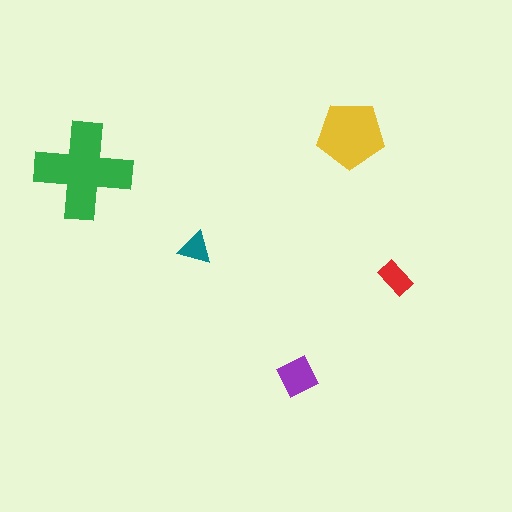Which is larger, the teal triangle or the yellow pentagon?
The yellow pentagon.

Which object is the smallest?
The teal triangle.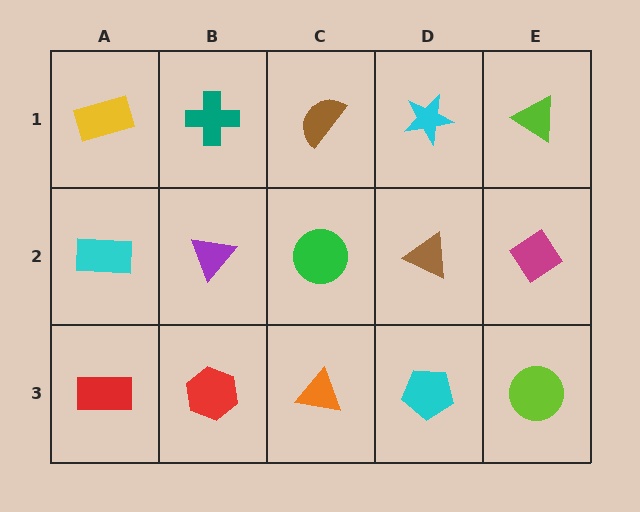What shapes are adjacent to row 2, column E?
A lime triangle (row 1, column E), a lime circle (row 3, column E), a brown triangle (row 2, column D).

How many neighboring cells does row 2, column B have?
4.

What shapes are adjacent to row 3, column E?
A magenta diamond (row 2, column E), a cyan pentagon (row 3, column D).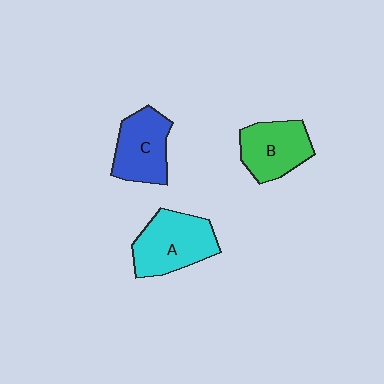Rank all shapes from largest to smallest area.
From largest to smallest: A (cyan), B (green), C (blue).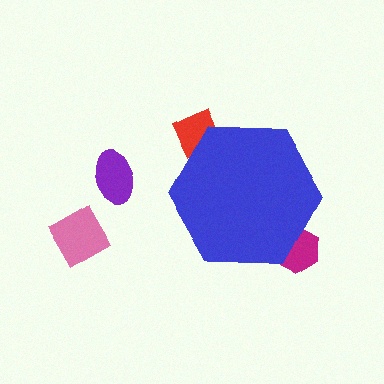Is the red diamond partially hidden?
Yes, the red diamond is partially hidden behind the blue hexagon.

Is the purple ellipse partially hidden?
No, the purple ellipse is fully visible.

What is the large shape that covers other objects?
A blue hexagon.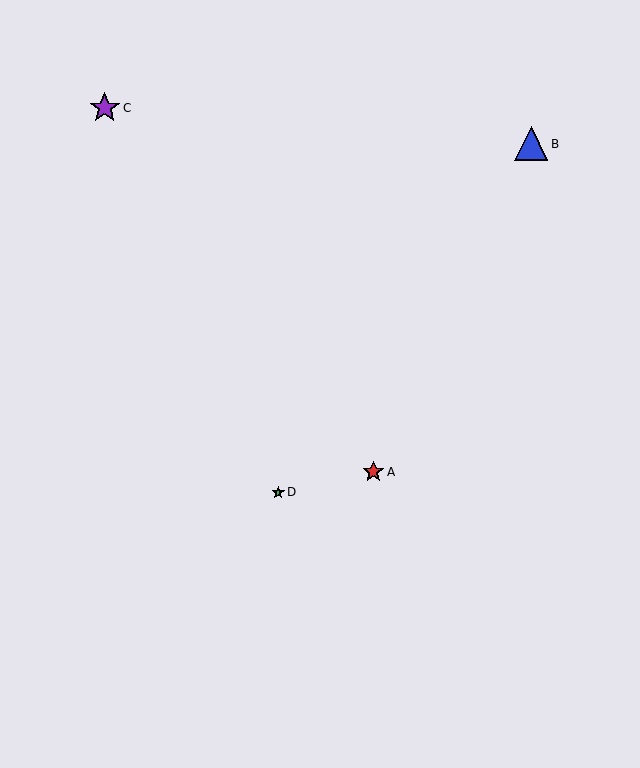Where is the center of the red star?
The center of the red star is at (373, 472).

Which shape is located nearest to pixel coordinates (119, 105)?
The purple star (labeled C) at (105, 108) is nearest to that location.